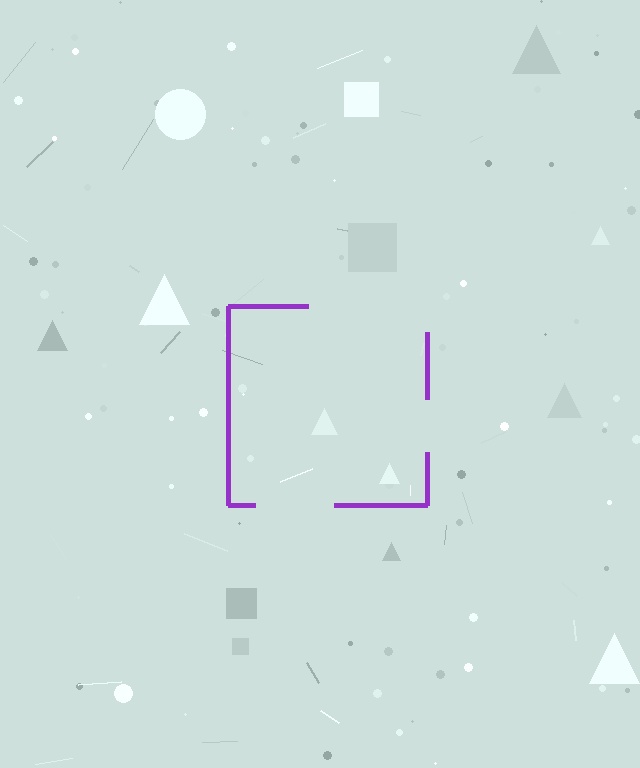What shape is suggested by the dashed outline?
The dashed outline suggests a square.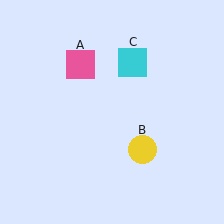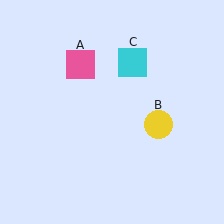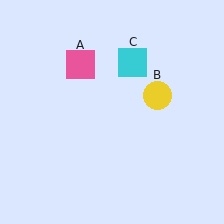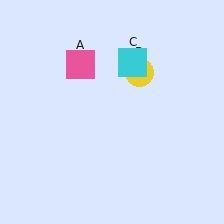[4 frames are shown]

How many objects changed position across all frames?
1 object changed position: yellow circle (object B).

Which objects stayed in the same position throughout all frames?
Pink square (object A) and cyan square (object C) remained stationary.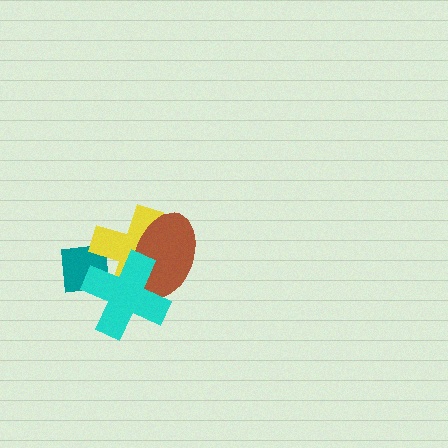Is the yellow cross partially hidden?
Yes, it is partially covered by another shape.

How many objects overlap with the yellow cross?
3 objects overlap with the yellow cross.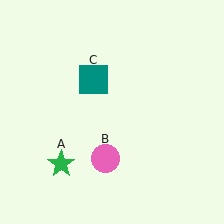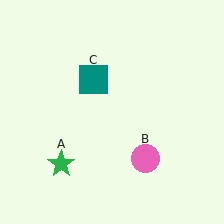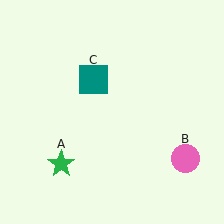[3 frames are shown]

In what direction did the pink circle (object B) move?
The pink circle (object B) moved right.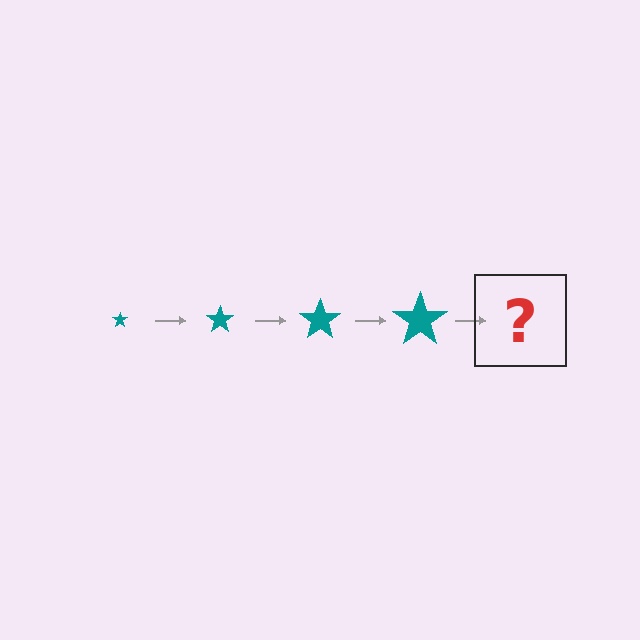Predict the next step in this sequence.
The next step is a teal star, larger than the previous one.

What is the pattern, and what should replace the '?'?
The pattern is that the star gets progressively larger each step. The '?' should be a teal star, larger than the previous one.